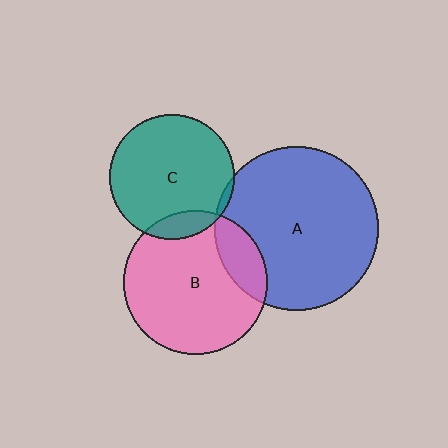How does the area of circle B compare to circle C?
Approximately 1.3 times.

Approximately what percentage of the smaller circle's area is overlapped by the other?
Approximately 5%.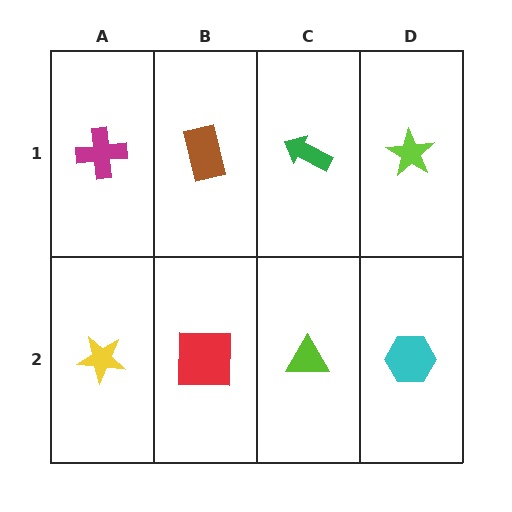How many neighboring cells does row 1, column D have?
2.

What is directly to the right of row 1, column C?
A lime star.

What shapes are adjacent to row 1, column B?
A red square (row 2, column B), a magenta cross (row 1, column A), a green arrow (row 1, column C).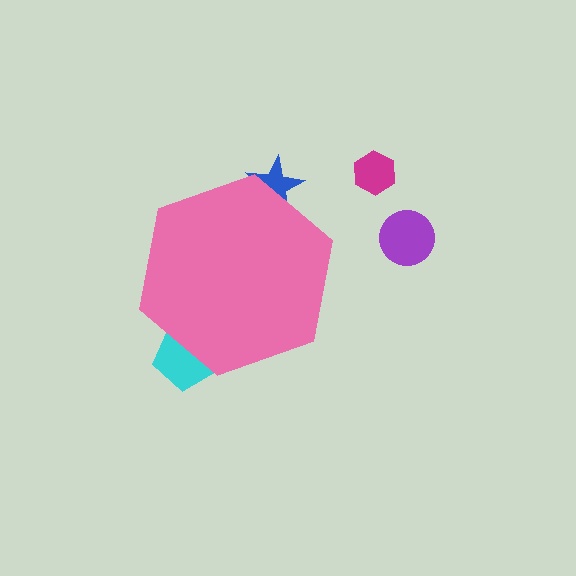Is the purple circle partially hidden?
No, the purple circle is fully visible.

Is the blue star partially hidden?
Yes, the blue star is partially hidden behind the pink hexagon.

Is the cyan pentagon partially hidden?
Yes, the cyan pentagon is partially hidden behind the pink hexagon.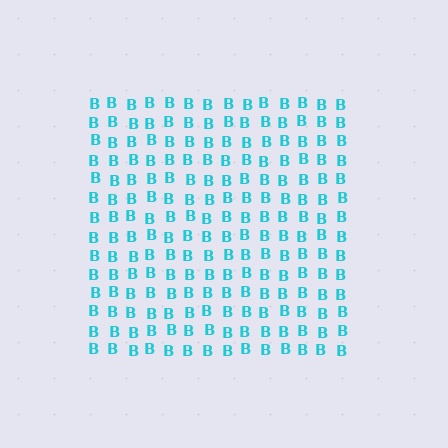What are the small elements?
The small elements are letter B's.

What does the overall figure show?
The overall figure shows a square.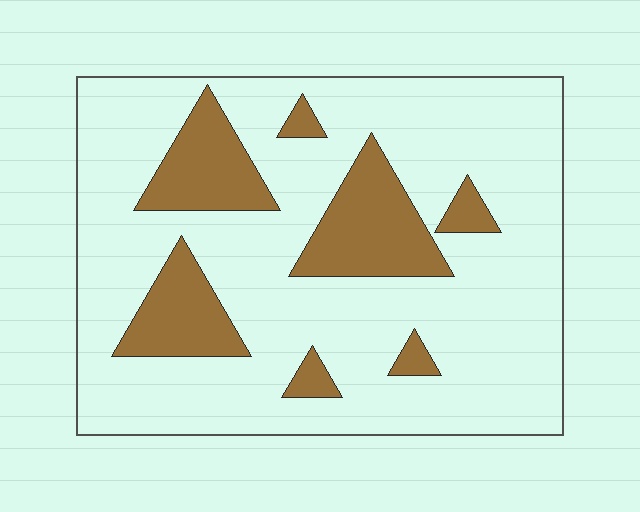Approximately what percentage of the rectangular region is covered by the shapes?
Approximately 20%.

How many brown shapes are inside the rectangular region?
7.